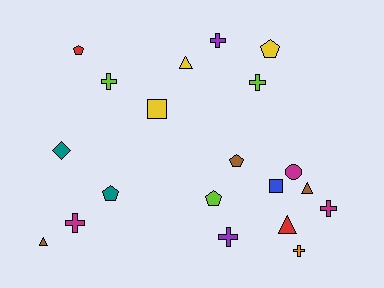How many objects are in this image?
There are 20 objects.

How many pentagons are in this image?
There are 5 pentagons.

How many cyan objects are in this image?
There are no cyan objects.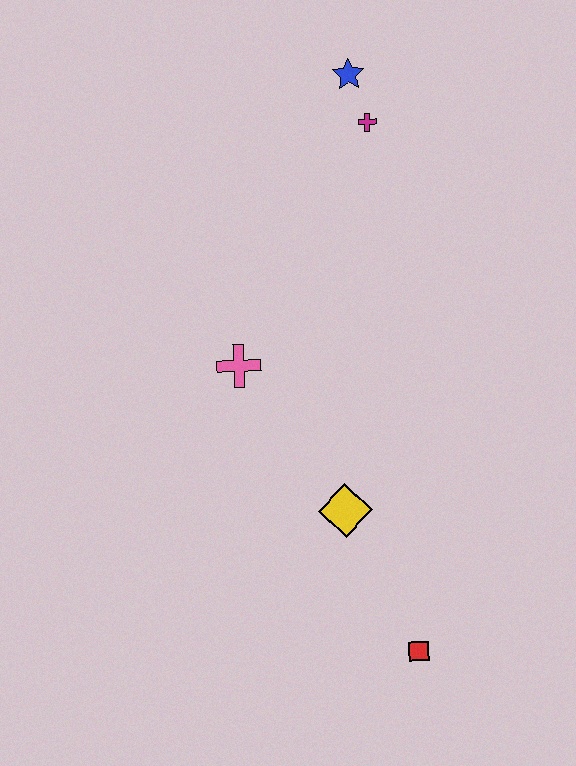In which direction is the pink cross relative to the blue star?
The pink cross is below the blue star.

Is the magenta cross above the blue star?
No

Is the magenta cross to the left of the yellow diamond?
No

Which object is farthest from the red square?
The blue star is farthest from the red square.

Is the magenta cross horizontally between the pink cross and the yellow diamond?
No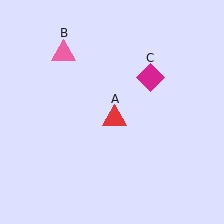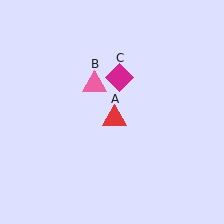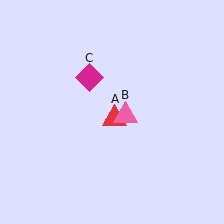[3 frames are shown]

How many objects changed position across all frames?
2 objects changed position: pink triangle (object B), magenta diamond (object C).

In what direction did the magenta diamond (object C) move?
The magenta diamond (object C) moved left.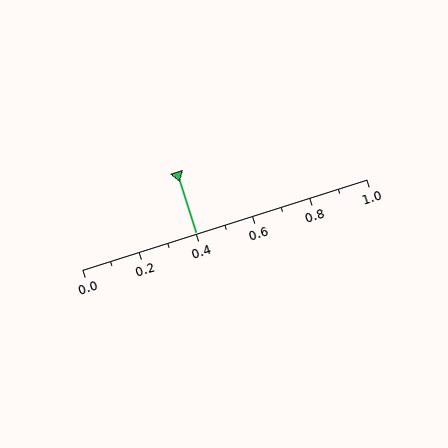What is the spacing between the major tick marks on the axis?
The major ticks are spaced 0.2 apart.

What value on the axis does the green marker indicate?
The marker indicates approximately 0.4.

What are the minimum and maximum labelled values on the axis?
The axis runs from 0.0 to 1.0.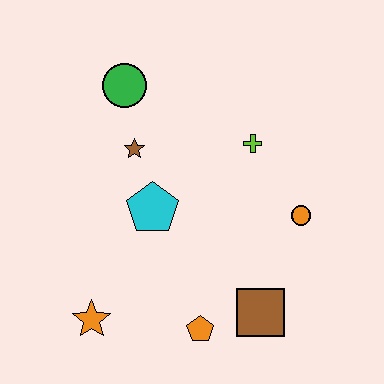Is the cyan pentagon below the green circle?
Yes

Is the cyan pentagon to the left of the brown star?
No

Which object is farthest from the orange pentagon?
The green circle is farthest from the orange pentagon.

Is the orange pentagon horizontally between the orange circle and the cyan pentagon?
Yes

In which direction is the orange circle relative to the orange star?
The orange circle is to the right of the orange star.